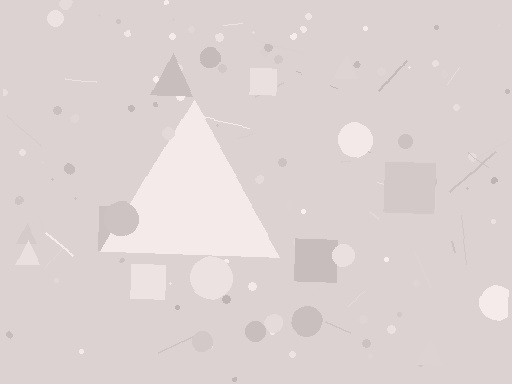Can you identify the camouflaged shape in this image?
The camouflaged shape is a triangle.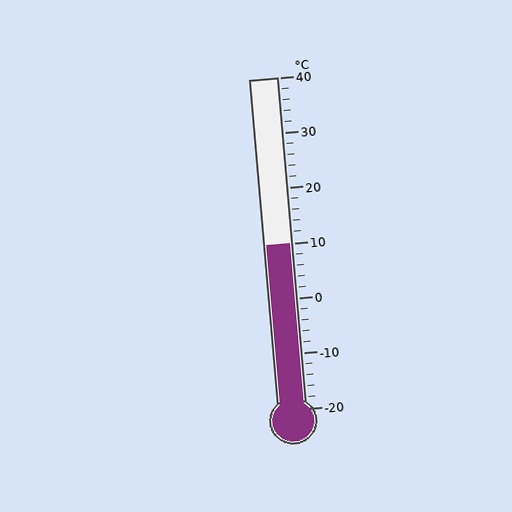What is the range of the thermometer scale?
The thermometer scale ranges from -20°C to 40°C.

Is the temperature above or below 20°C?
The temperature is below 20°C.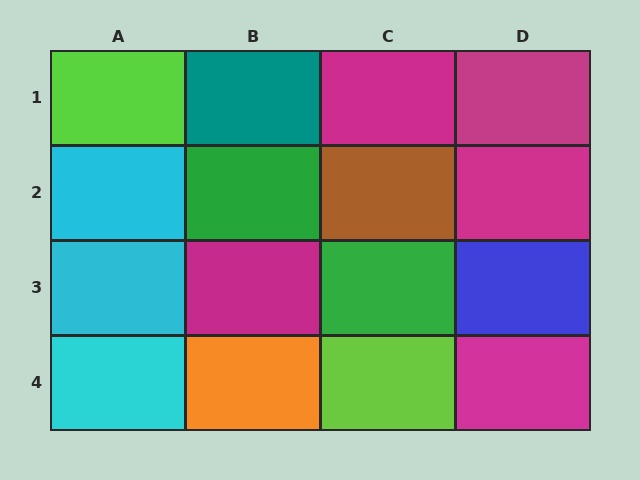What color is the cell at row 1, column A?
Lime.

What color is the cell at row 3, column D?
Blue.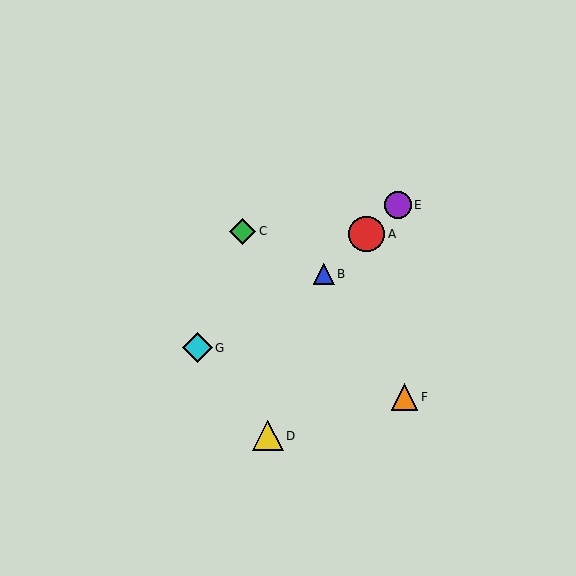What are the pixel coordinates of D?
Object D is at (268, 436).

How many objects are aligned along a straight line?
3 objects (A, B, E) are aligned along a straight line.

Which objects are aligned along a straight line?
Objects A, B, E are aligned along a straight line.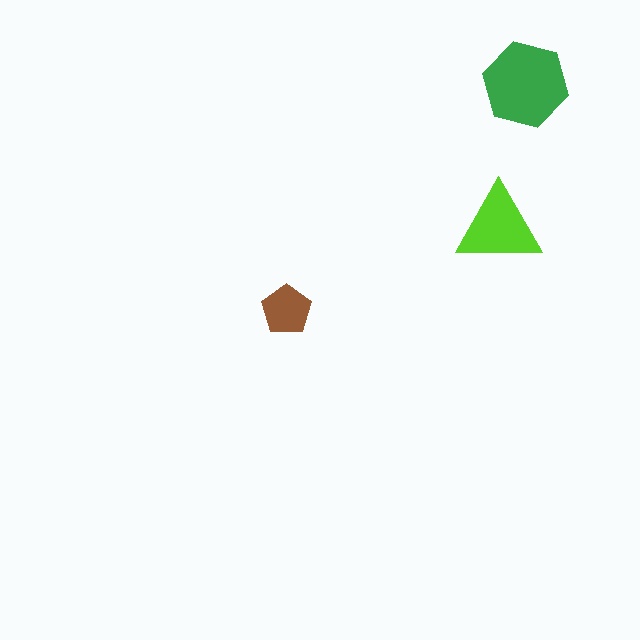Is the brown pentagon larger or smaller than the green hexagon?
Smaller.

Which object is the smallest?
The brown pentagon.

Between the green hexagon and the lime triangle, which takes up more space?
The green hexagon.